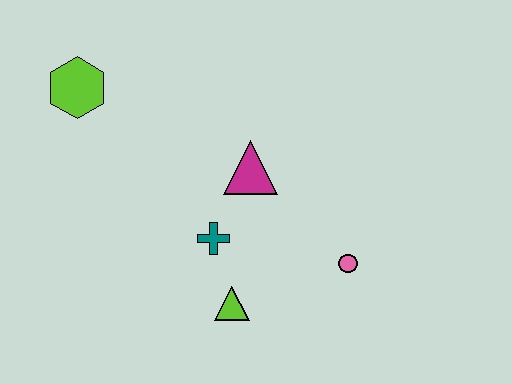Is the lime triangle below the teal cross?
Yes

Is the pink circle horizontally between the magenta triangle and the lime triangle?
No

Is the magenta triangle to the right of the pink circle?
No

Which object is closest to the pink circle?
The lime triangle is closest to the pink circle.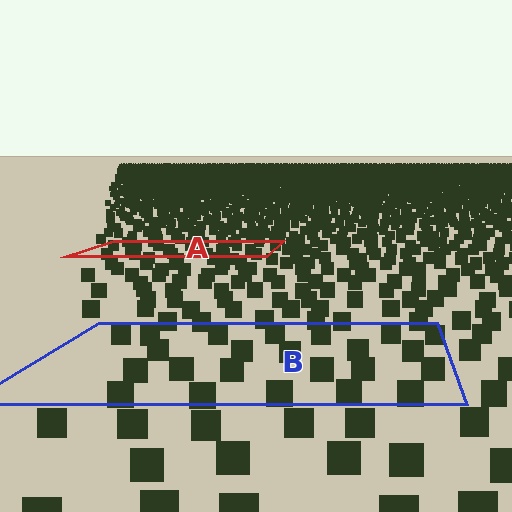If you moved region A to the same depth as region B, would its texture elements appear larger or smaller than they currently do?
They would appear larger. At a closer depth, the same texture elements are projected at a bigger on-screen size.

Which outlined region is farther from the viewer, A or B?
Region A is farther from the viewer — the texture elements inside it appear smaller and more densely packed.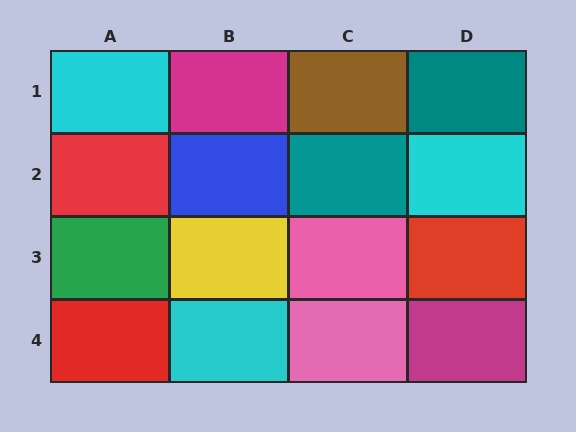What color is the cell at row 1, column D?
Teal.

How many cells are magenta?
2 cells are magenta.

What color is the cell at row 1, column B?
Magenta.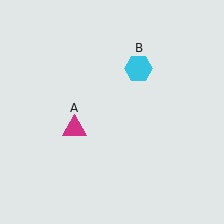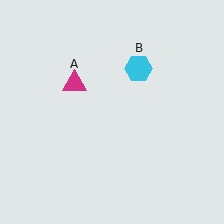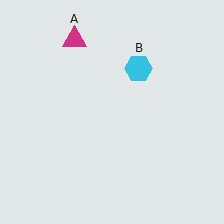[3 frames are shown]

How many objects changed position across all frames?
1 object changed position: magenta triangle (object A).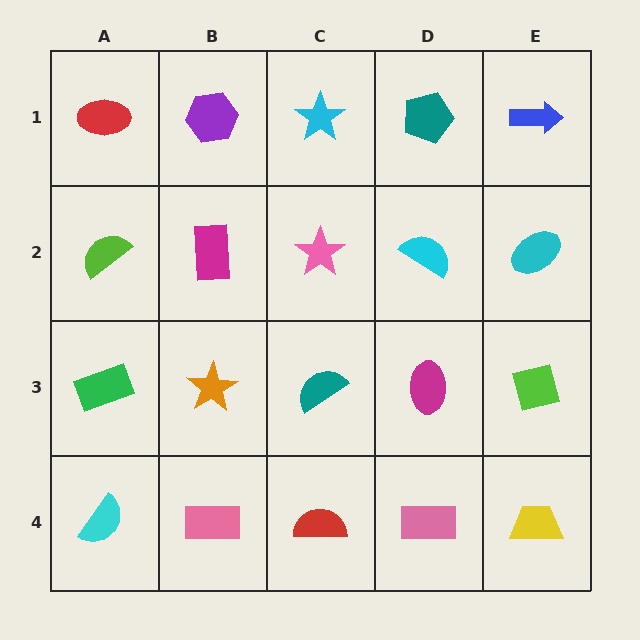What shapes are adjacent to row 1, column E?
A cyan ellipse (row 2, column E), a teal pentagon (row 1, column D).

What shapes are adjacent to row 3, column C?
A pink star (row 2, column C), a red semicircle (row 4, column C), an orange star (row 3, column B), a magenta ellipse (row 3, column D).